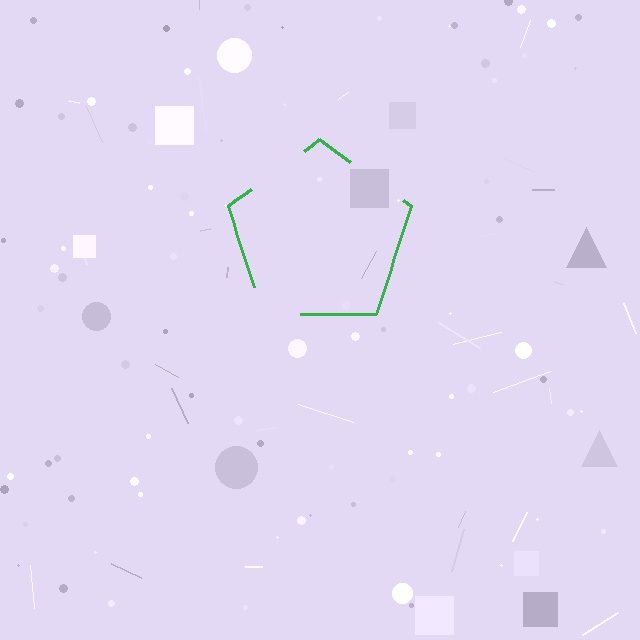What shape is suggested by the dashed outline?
The dashed outline suggests a pentagon.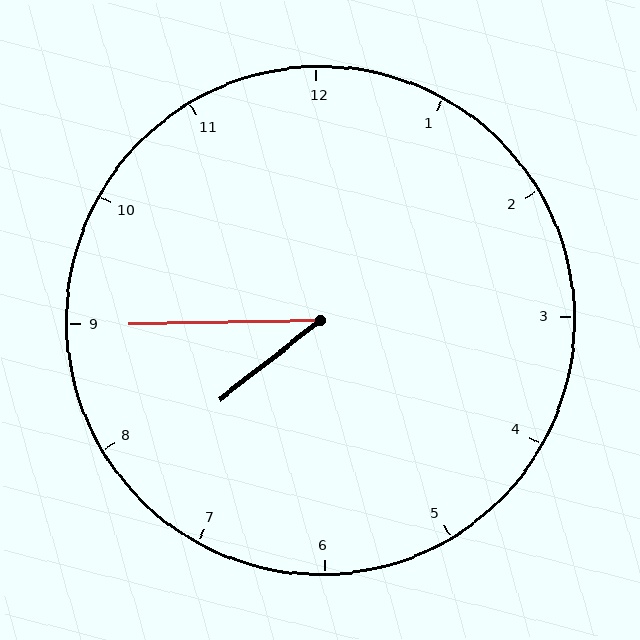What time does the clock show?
7:45.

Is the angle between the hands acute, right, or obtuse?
It is acute.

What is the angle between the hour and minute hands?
Approximately 38 degrees.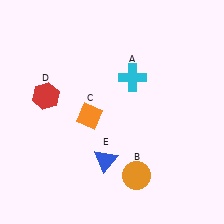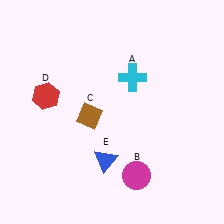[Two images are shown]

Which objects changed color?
B changed from orange to magenta. C changed from orange to brown.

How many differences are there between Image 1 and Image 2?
There are 2 differences between the two images.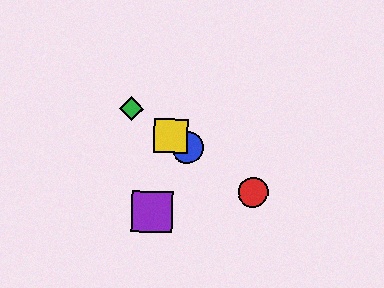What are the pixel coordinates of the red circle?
The red circle is at (253, 192).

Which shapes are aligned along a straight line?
The red circle, the blue circle, the green diamond, the yellow square are aligned along a straight line.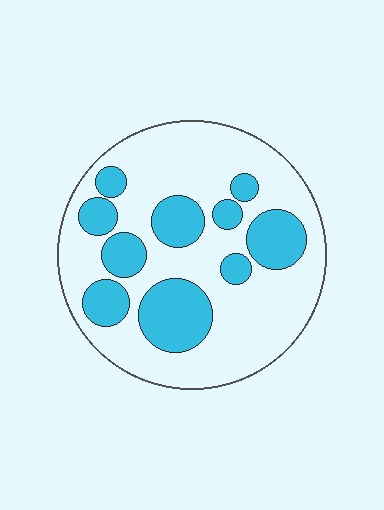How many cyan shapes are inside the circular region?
10.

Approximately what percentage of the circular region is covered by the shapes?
Approximately 30%.